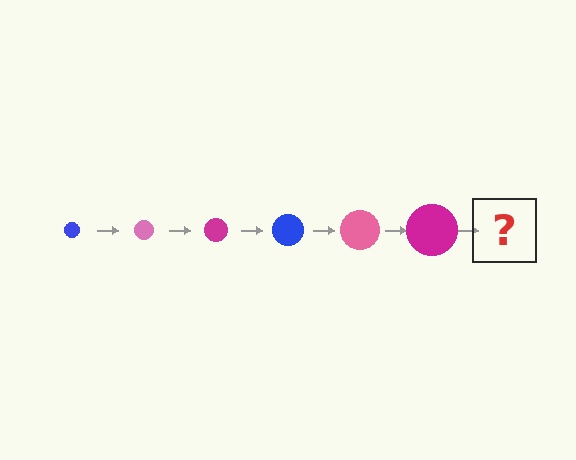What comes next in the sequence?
The next element should be a blue circle, larger than the previous one.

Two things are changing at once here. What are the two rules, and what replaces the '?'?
The two rules are that the circle grows larger each step and the color cycles through blue, pink, and magenta. The '?' should be a blue circle, larger than the previous one.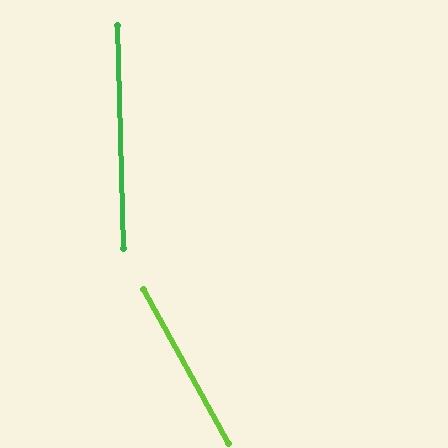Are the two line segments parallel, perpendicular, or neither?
Neither parallel nor perpendicular — they differ by about 28°.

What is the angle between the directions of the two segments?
Approximately 28 degrees.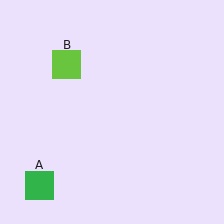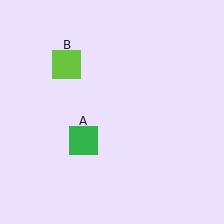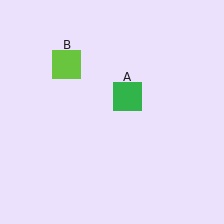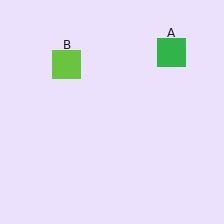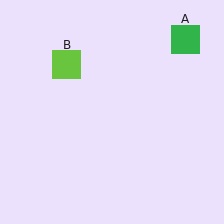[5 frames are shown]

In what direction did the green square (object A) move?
The green square (object A) moved up and to the right.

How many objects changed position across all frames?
1 object changed position: green square (object A).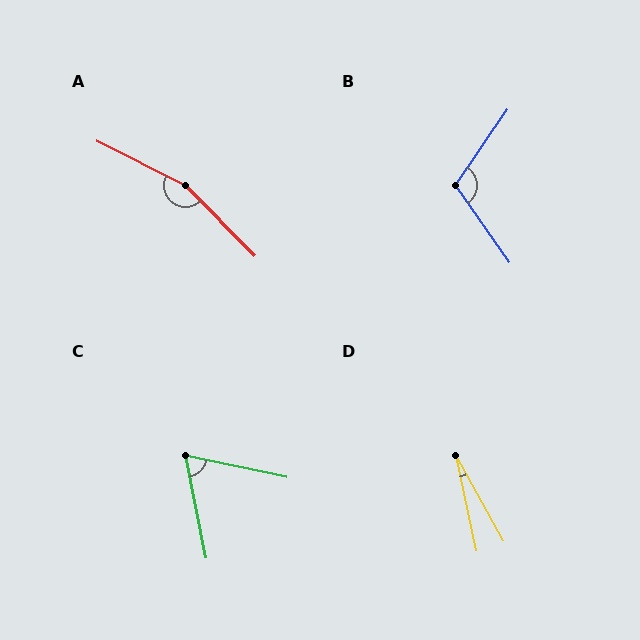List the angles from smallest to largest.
D (17°), C (66°), B (111°), A (161°).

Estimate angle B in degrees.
Approximately 111 degrees.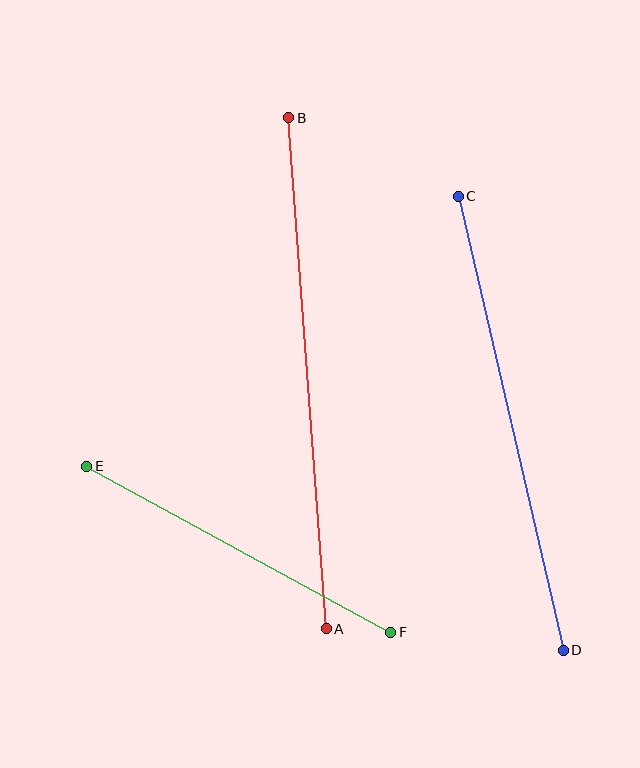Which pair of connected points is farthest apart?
Points A and B are farthest apart.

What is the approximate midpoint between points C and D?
The midpoint is at approximately (511, 423) pixels.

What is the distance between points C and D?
The distance is approximately 466 pixels.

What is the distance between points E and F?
The distance is approximately 346 pixels.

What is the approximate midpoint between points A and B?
The midpoint is at approximately (307, 373) pixels.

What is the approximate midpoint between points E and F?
The midpoint is at approximately (239, 549) pixels.